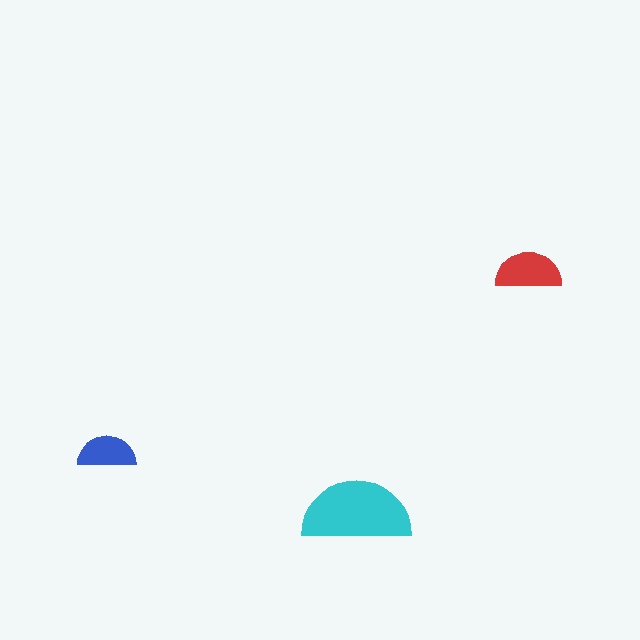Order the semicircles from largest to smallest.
the cyan one, the red one, the blue one.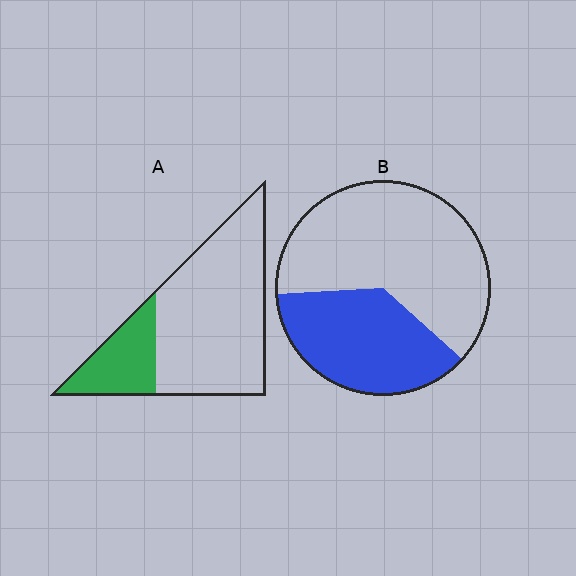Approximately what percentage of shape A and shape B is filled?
A is approximately 25% and B is approximately 35%.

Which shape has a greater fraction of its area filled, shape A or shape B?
Shape B.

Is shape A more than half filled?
No.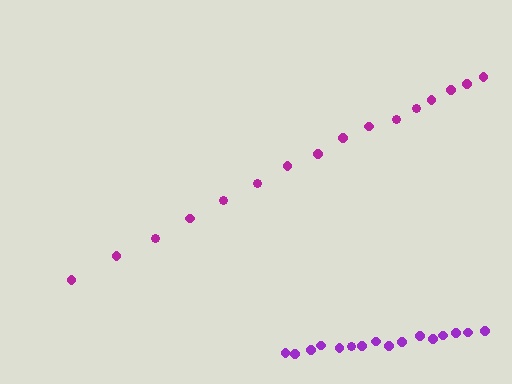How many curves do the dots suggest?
There are 2 distinct paths.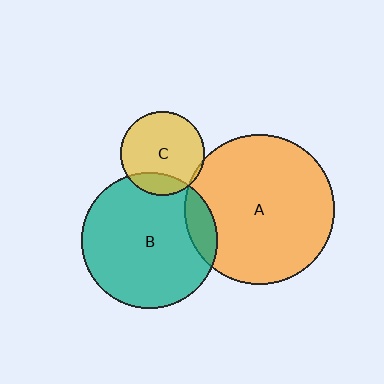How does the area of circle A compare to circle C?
Approximately 3.2 times.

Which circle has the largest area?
Circle A (orange).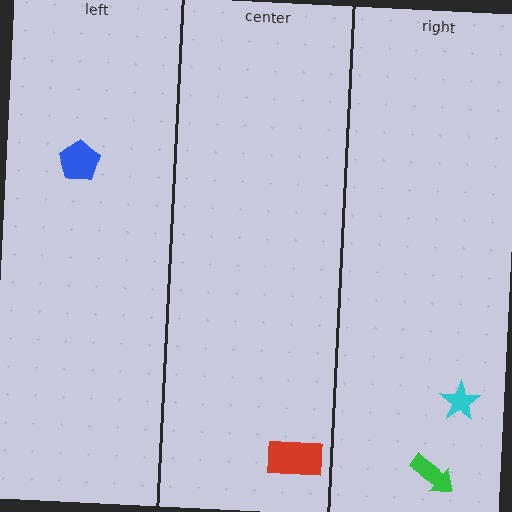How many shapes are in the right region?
2.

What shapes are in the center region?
The red rectangle.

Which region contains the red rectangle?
The center region.